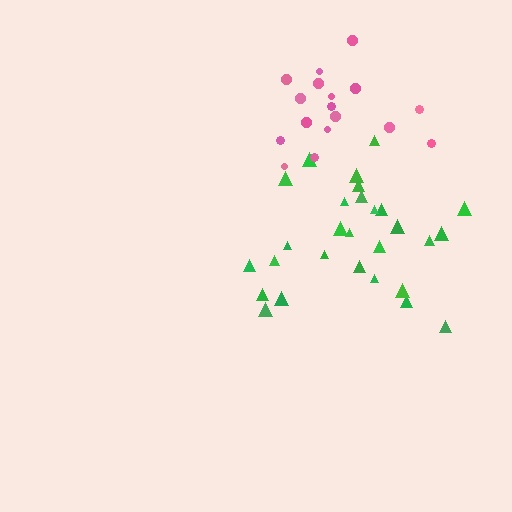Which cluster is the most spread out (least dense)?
Pink.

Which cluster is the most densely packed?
Green.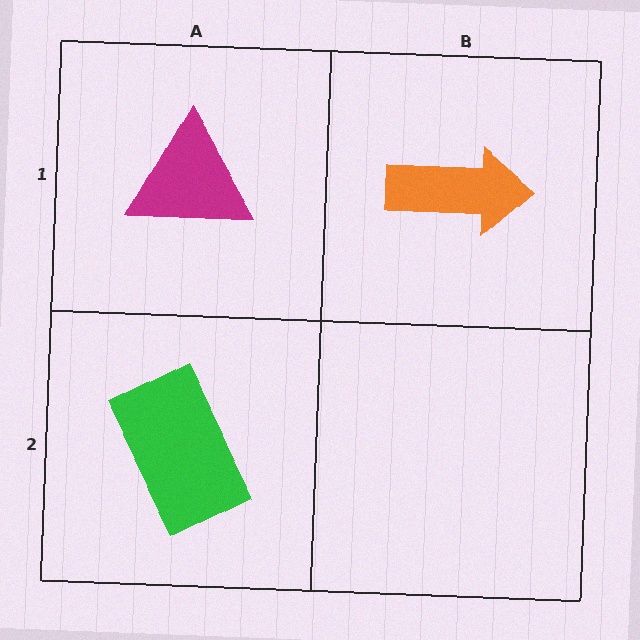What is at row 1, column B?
An orange arrow.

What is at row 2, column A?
A green rectangle.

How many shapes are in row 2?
1 shape.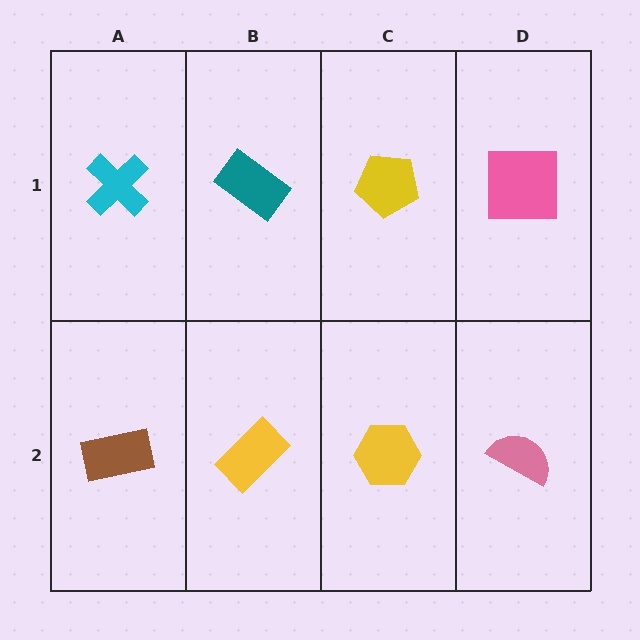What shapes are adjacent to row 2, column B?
A teal rectangle (row 1, column B), a brown rectangle (row 2, column A), a yellow hexagon (row 2, column C).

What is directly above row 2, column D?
A pink square.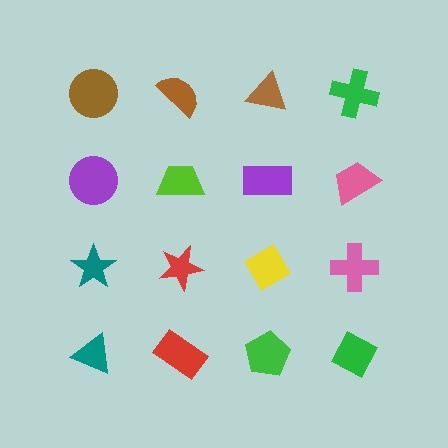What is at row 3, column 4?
A pink cross.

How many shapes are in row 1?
4 shapes.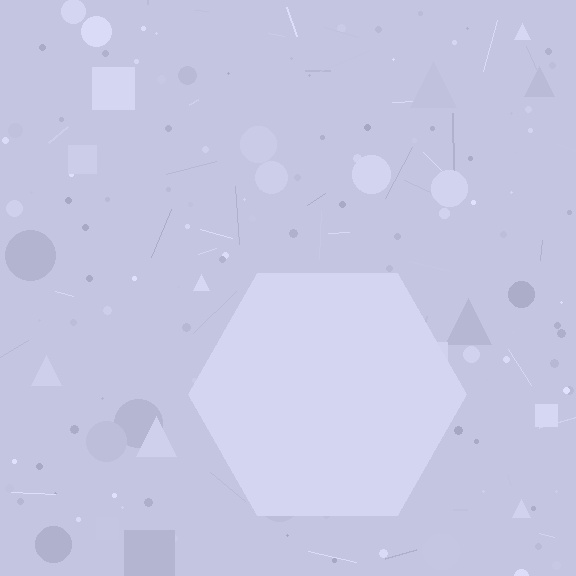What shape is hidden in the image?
A hexagon is hidden in the image.